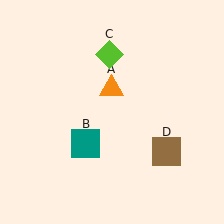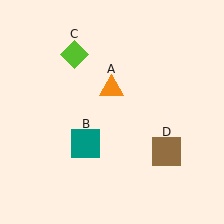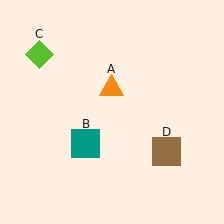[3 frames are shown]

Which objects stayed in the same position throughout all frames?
Orange triangle (object A) and teal square (object B) and brown square (object D) remained stationary.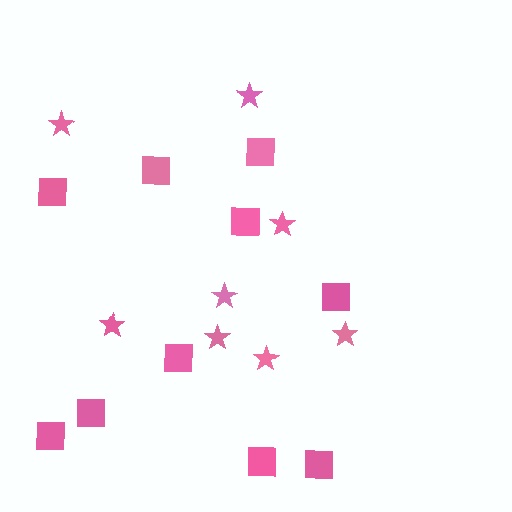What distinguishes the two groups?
There are 2 groups: one group of stars (8) and one group of squares (10).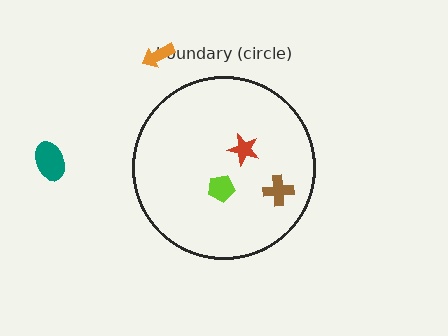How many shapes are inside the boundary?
3 inside, 2 outside.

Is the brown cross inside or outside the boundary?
Inside.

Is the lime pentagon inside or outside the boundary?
Inside.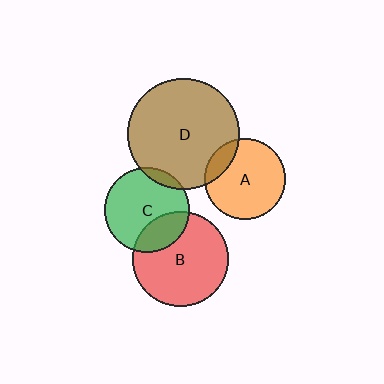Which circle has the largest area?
Circle D (brown).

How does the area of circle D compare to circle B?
Approximately 1.4 times.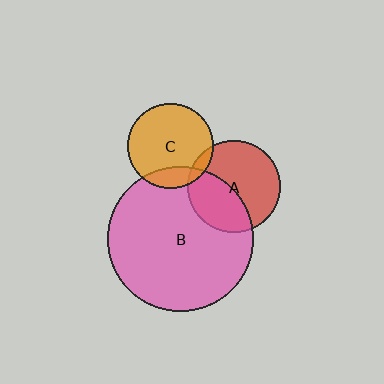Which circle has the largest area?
Circle B (pink).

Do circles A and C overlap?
Yes.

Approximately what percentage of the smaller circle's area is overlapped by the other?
Approximately 10%.